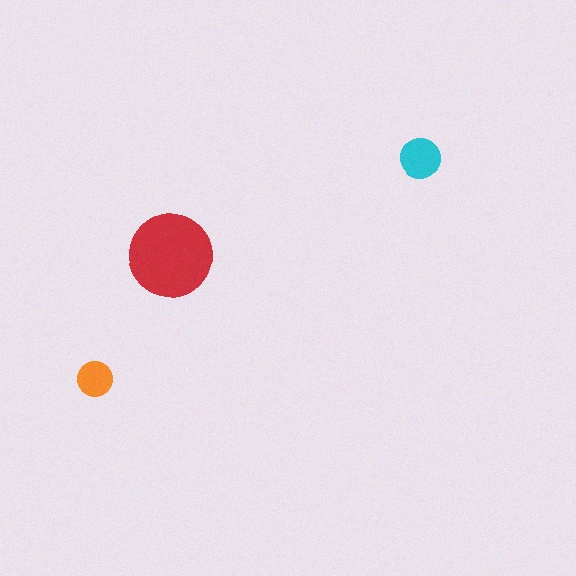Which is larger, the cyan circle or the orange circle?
The cyan one.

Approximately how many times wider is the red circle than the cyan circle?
About 2 times wider.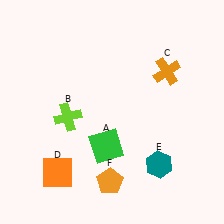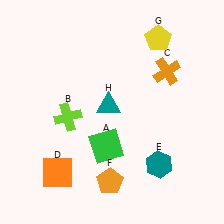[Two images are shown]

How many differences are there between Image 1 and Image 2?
There are 2 differences between the two images.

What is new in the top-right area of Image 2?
A yellow pentagon (G) was added in the top-right area of Image 2.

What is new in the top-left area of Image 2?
A teal triangle (H) was added in the top-left area of Image 2.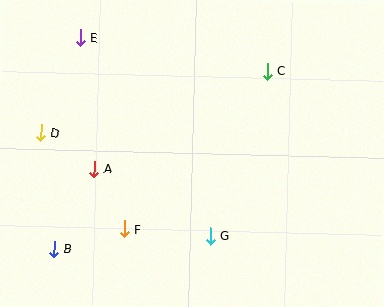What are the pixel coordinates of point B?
Point B is at (54, 249).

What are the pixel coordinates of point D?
Point D is at (41, 133).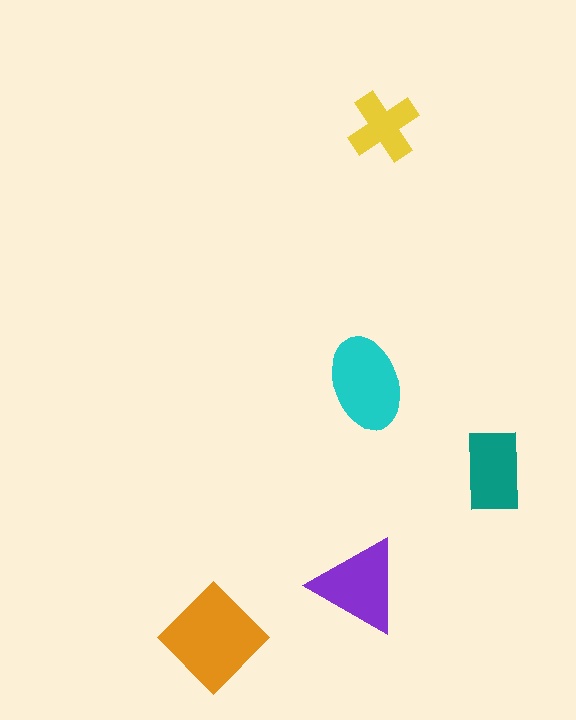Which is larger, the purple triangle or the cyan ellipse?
The cyan ellipse.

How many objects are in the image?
There are 5 objects in the image.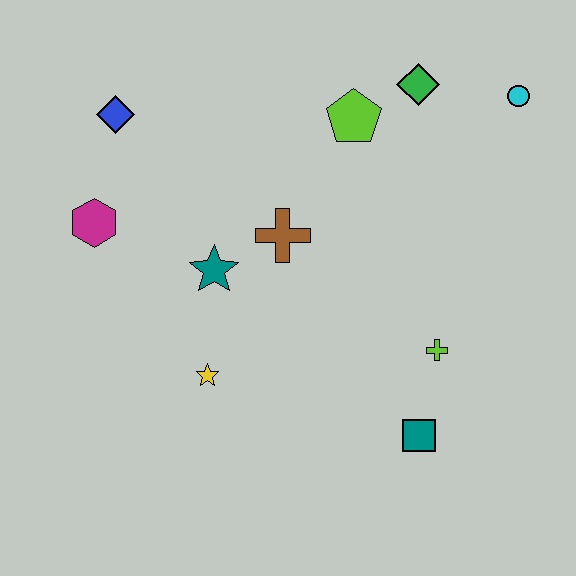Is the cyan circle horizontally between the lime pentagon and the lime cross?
No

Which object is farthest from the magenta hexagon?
The cyan circle is farthest from the magenta hexagon.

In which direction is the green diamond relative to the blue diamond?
The green diamond is to the right of the blue diamond.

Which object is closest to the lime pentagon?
The green diamond is closest to the lime pentagon.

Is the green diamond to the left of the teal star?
No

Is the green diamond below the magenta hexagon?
No